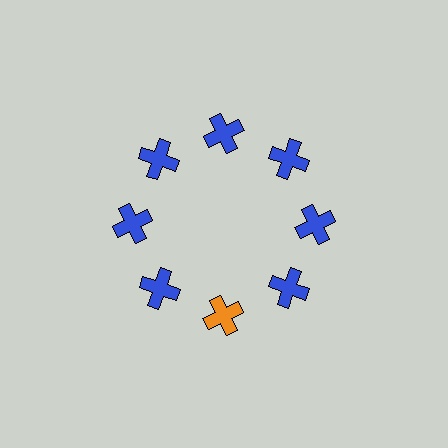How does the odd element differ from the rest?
It has a different color: orange instead of blue.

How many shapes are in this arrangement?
There are 8 shapes arranged in a ring pattern.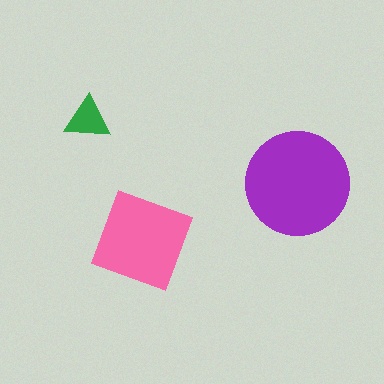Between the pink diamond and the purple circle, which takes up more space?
The purple circle.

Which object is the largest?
The purple circle.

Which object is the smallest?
The green triangle.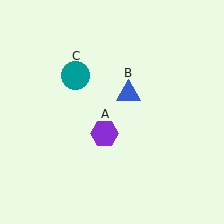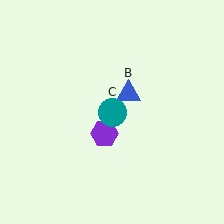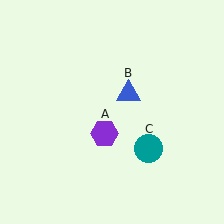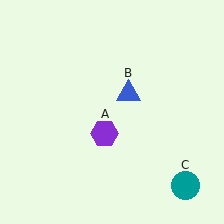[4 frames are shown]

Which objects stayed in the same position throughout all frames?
Purple hexagon (object A) and blue triangle (object B) remained stationary.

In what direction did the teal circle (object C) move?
The teal circle (object C) moved down and to the right.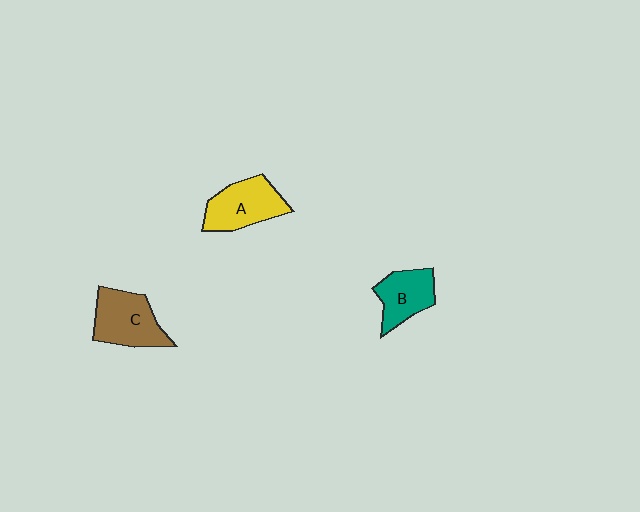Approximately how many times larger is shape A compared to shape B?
Approximately 1.2 times.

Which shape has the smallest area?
Shape B (teal).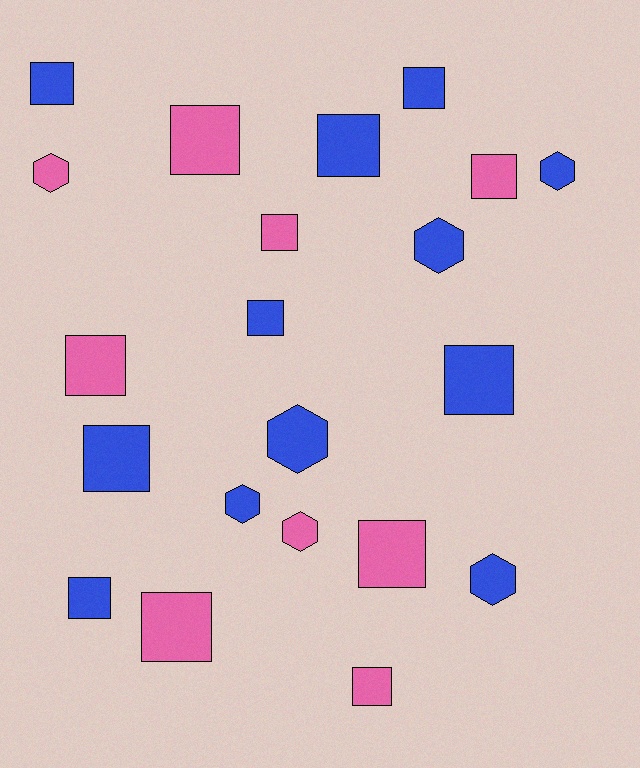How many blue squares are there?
There are 7 blue squares.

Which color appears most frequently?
Blue, with 12 objects.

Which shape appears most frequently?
Square, with 14 objects.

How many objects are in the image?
There are 21 objects.